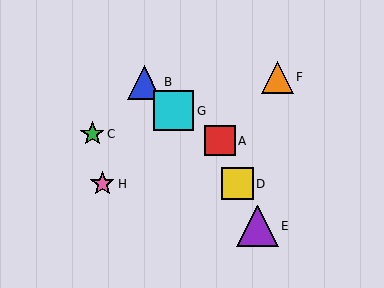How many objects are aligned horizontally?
2 objects (D, H) are aligned horizontally.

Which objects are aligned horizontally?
Objects D, H are aligned horizontally.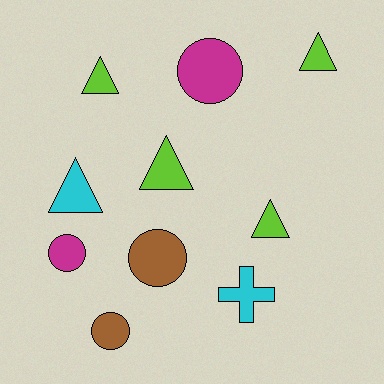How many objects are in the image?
There are 10 objects.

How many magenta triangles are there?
There are no magenta triangles.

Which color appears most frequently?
Lime, with 4 objects.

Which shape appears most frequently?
Triangle, with 5 objects.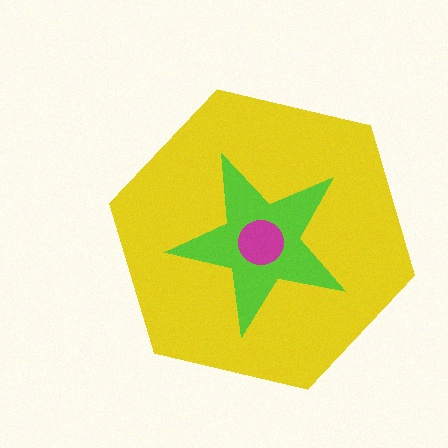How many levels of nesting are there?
3.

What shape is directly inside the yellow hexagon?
The lime star.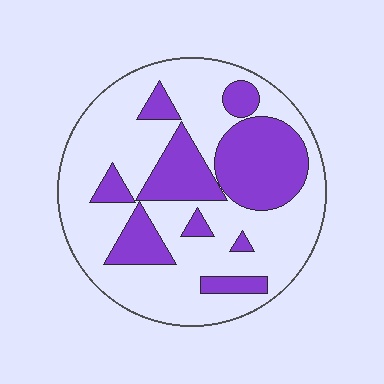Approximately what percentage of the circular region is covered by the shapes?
Approximately 30%.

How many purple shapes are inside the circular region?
9.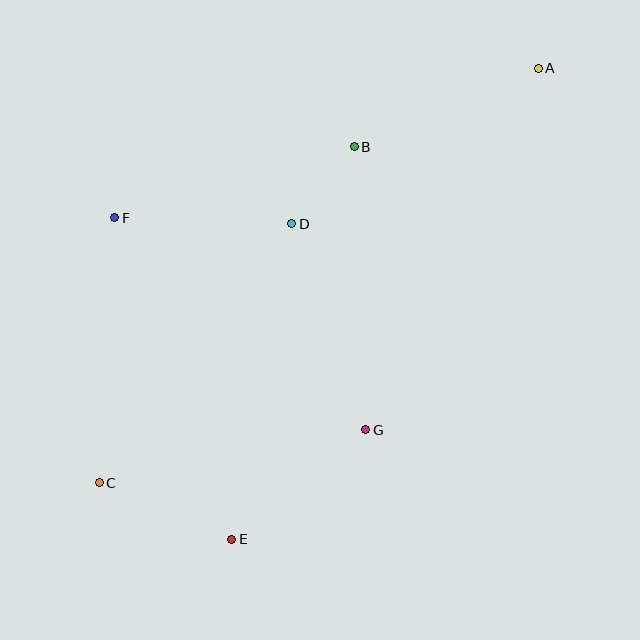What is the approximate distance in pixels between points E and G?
The distance between E and G is approximately 173 pixels.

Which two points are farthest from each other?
Points A and C are farthest from each other.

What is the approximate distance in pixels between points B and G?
The distance between B and G is approximately 283 pixels.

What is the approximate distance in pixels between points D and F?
The distance between D and F is approximately 177 pixels.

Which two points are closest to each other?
Points B and D are closest to each other.